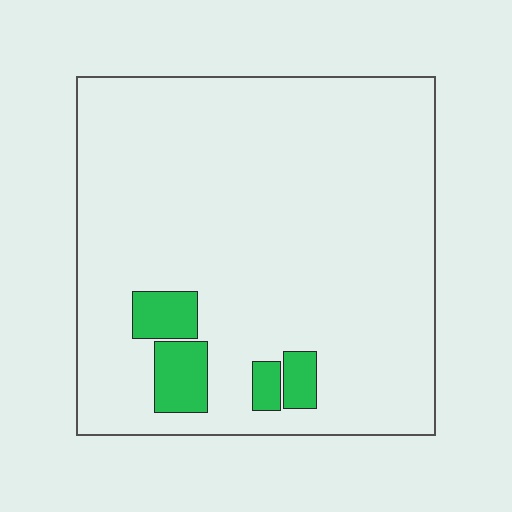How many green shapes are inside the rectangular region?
4.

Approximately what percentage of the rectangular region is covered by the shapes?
Approximately 10%.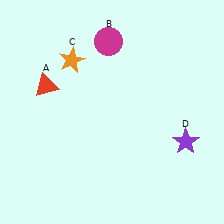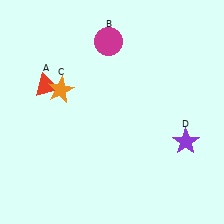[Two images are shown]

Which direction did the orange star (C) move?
The orange star (C) moved down.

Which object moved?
The orange star (C) moved down.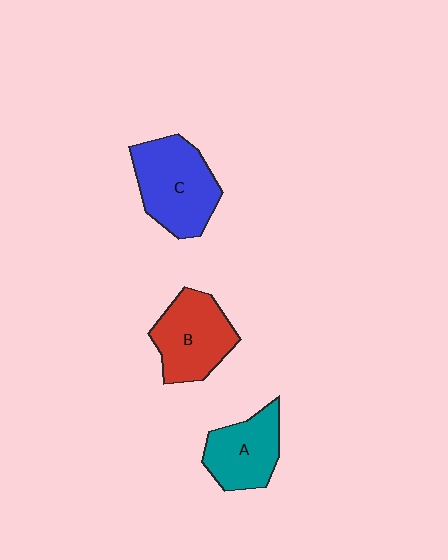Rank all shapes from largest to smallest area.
From largest to smallest: C (blue), B (red), A (teal).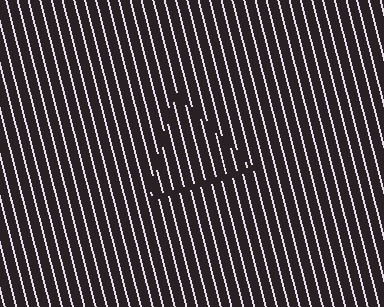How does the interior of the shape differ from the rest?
The interior of the shape contains the same grating, shifted by half a period — the contour is defined by the phase discontinuity where line-ends from the inner and outer gratings abut.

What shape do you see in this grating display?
An illusory triangle. The interior of the shape contains the same grating, shifted by half a period — the contour is defined by the phase discontinuity where line-ends from the inner and outer gratings abut.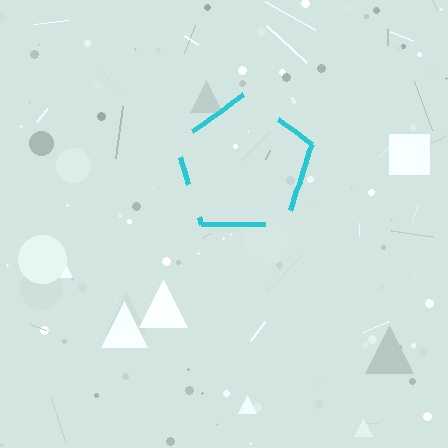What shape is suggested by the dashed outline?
The dashed outline suggests a pentagon.